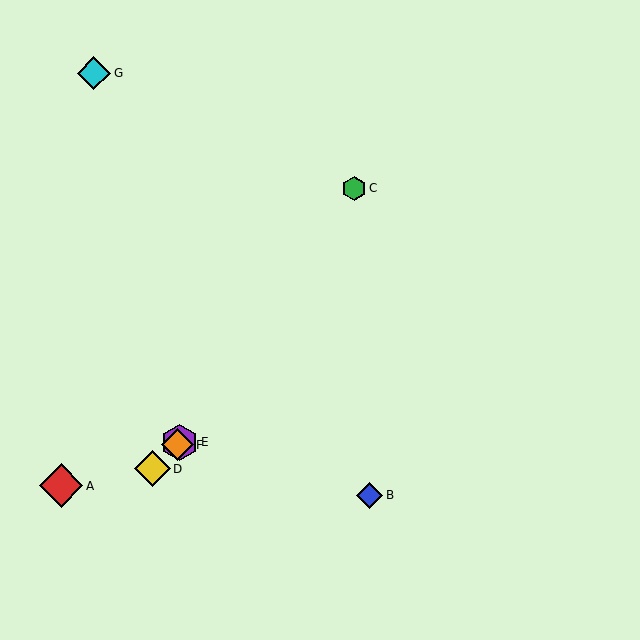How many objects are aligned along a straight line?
3 objects (D, E, F) are aligned along a straight line.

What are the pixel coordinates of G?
Object G is at (94, 73).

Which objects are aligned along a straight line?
Objects D, E, F are aligned along a straight line.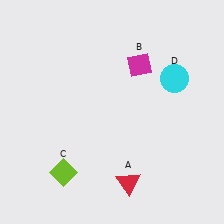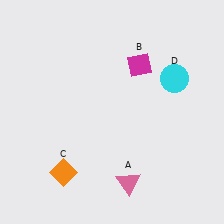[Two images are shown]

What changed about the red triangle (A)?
In Image 1, A is red. In Image 2, it changed to pink.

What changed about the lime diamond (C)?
In Image 1, C is lime. In Image 2, it changed to orange.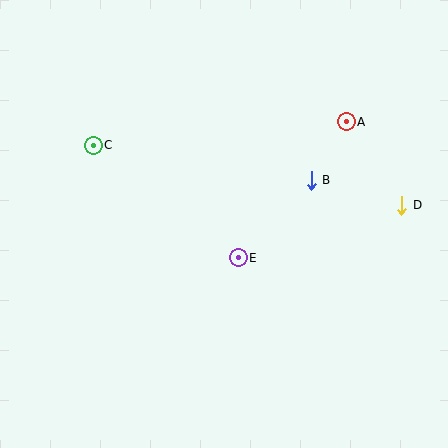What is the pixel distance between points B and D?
The distance between B and D is 94 pixels.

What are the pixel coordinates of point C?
Point C is at (93, 145).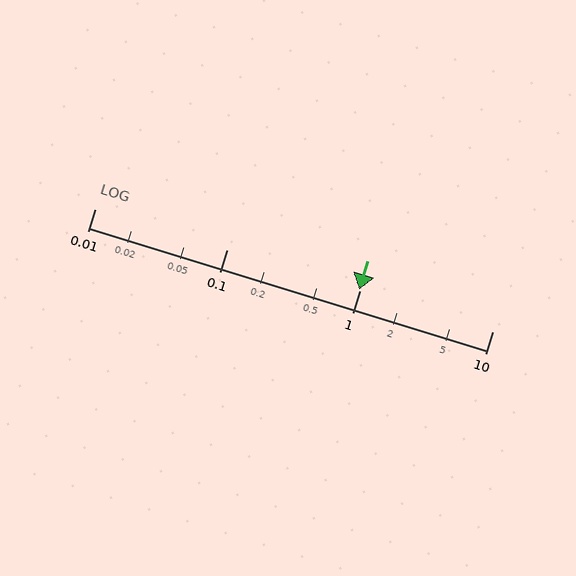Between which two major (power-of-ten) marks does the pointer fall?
The pointer is between 0.1 and 1.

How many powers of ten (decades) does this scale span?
The scale spans 3 decades, from 0.01 to 10.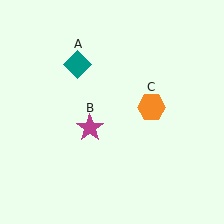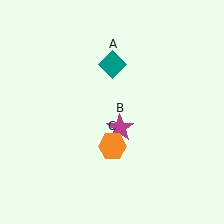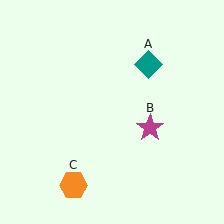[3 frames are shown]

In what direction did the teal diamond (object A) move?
The teal diamond (object A) moved right.